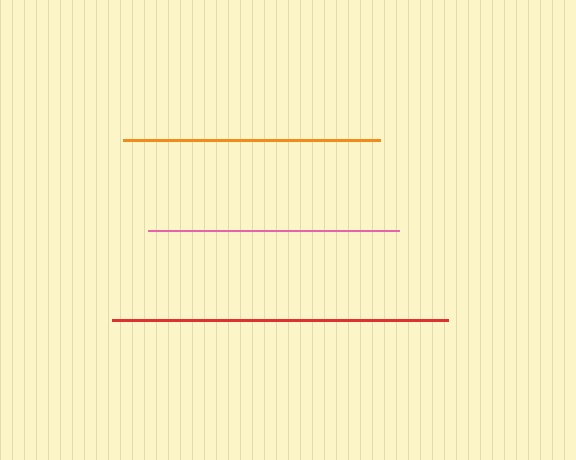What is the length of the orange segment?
The orange segment is approximately 257 pixels long.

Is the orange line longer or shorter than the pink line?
The orange line is longer than the pink line.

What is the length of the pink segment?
The pink segment is approximately 251 pixels long.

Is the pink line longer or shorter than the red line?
The red line is longer than the pink line.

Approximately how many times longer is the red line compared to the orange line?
The red line is approximately 1.3 times the length of the orange line.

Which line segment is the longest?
The red line is the longest at approximately 336 pixels.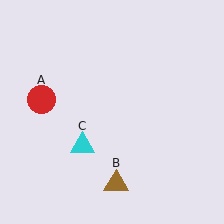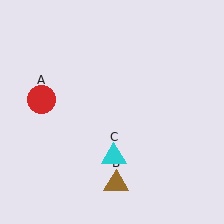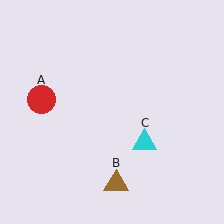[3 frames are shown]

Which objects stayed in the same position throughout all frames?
Red circle (object A) and brown triangle (object B) remained stationary.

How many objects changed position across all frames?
1 object changed position: cyan triangle (object C).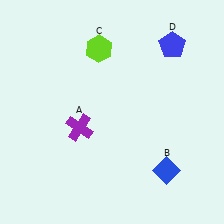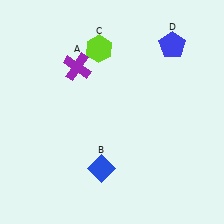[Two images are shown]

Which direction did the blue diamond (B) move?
The blue diamond (B) moved left.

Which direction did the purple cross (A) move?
The purple cross (A) moved up.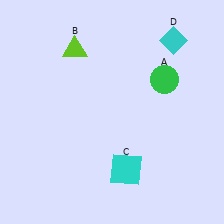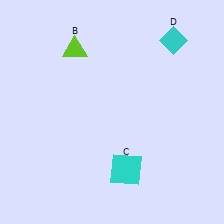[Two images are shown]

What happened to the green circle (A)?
The green circle (A) was removed in Image 2. It was in the top-right area of Image 1.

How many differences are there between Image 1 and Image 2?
There is 1 difference between the two images.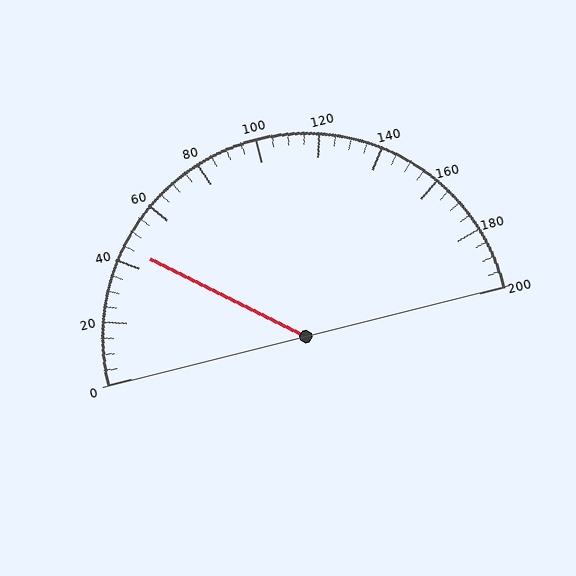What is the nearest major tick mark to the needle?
The nearest major tick mark is 40.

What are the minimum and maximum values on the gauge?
The gauge ranges from 0 to 200.